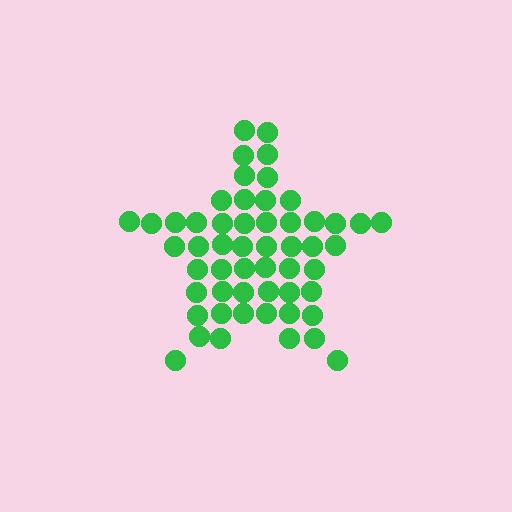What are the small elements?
The small elements are circles.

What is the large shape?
The large shape is a star.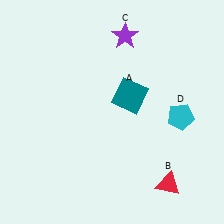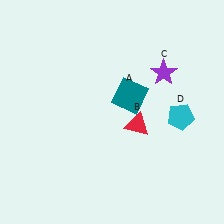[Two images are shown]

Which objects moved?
The objects that moved are: the red triangle (B), the purple star (C).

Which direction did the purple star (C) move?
The purple star (C) moved right.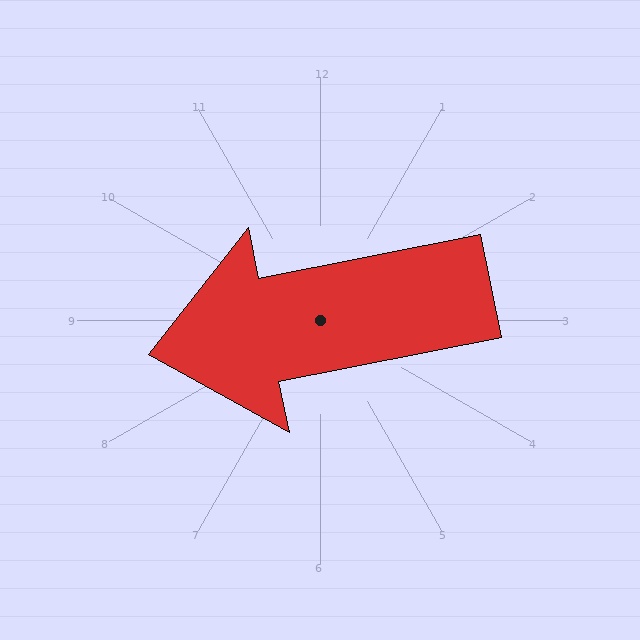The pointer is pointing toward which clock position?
Roughly 9 o'clock.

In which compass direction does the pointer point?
West.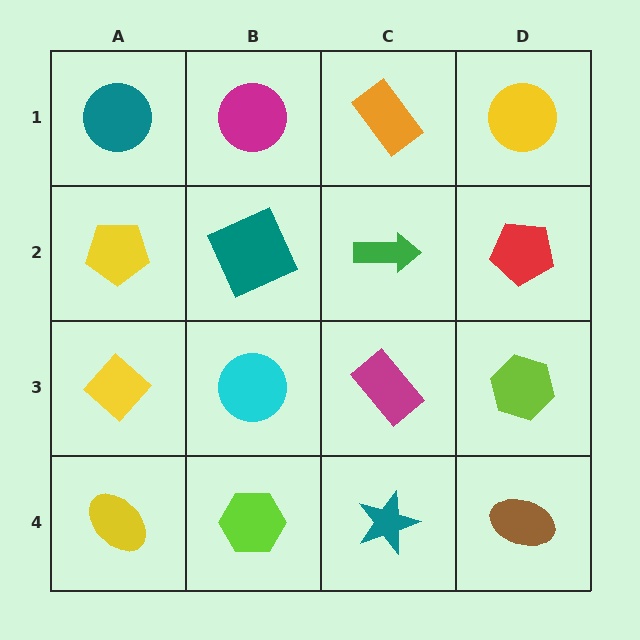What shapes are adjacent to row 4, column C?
A magenta rectangle (row 3, column C), a lime hexagon (row 4, column B), a brown ellipse (row 4, column D).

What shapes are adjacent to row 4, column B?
A cyan circle (row 3, column B), a yellow ellipse (row 4, column A), a teal star (row 4, column C).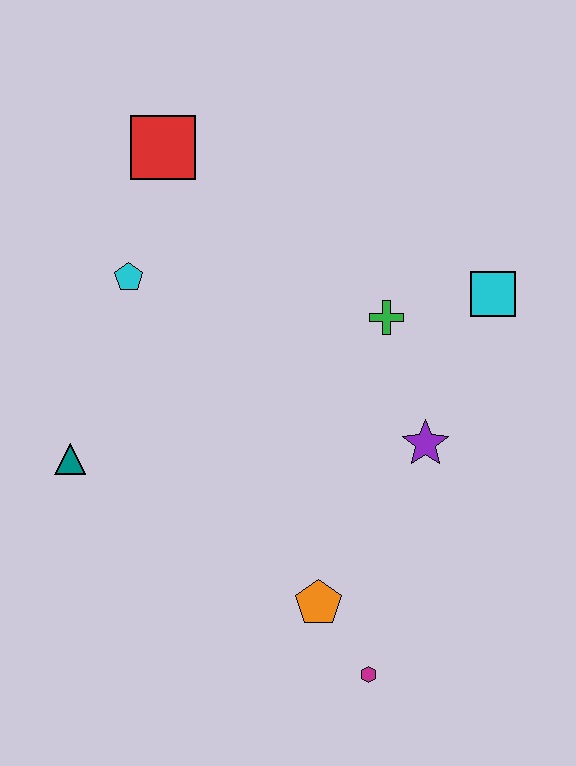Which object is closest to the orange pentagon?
The magenta hexagon is closest to the orange pentagon.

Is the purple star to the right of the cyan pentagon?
Yes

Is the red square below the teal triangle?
No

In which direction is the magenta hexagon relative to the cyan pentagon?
The magenta hexagon is below the cyan pentagon.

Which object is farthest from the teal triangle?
The cyan square is farthest from the teal triangle.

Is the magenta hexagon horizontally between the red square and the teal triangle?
No